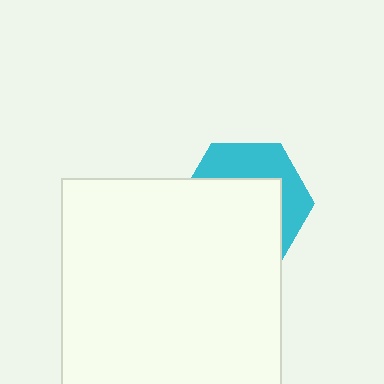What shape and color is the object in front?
The object in front is a white rectangle.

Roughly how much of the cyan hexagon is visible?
A small part of it is visible (roughly 38%).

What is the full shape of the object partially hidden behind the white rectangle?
The partially hidden object is a cyan hexagon.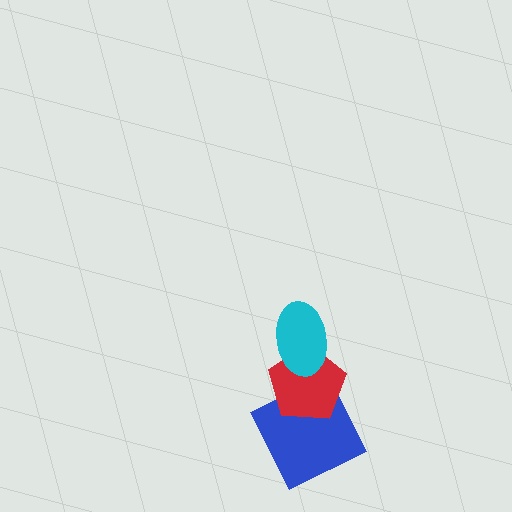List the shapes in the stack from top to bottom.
From top to bottom: the cyan ellipse, the red pentagon, the blue square.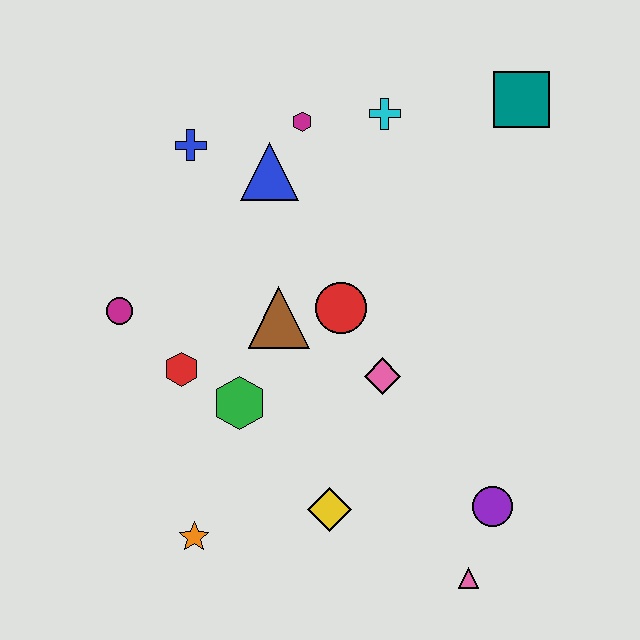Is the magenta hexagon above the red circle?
Yes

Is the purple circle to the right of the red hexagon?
Yes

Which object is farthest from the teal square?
The orange star is farthest from the teal square.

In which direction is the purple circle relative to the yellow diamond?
The purple circle is to the right of the yellow diamond.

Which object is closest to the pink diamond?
The red circle is closest to the pink diamond.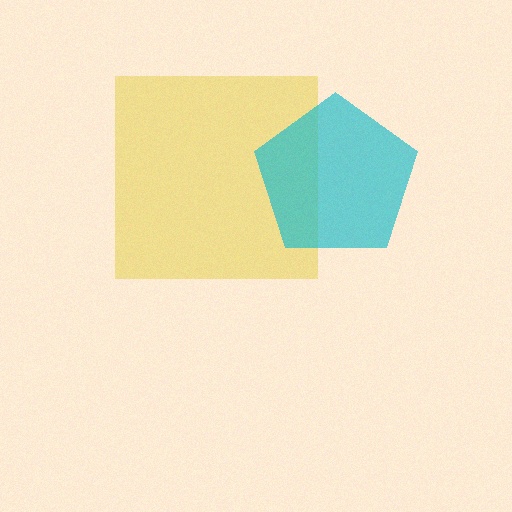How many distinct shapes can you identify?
There are 2 distinct shapes: a yellow square, a cyan pentagon.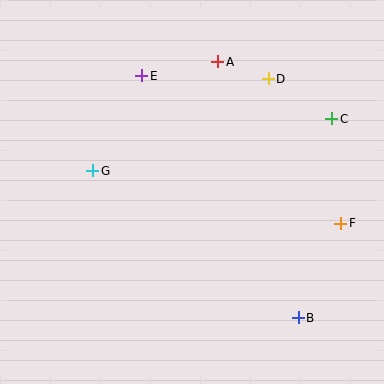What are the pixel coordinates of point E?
Point E is at (142, 76).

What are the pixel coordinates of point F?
Point F is at (341, 223).